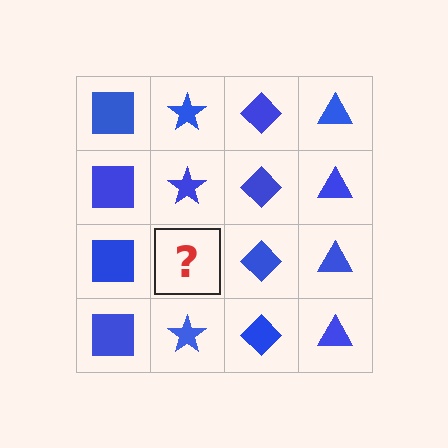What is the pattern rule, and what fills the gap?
The rule is that each column has a consistent shape. The gap should be filled with a blue star.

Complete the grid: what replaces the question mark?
The question mark should be replaced with a blue star.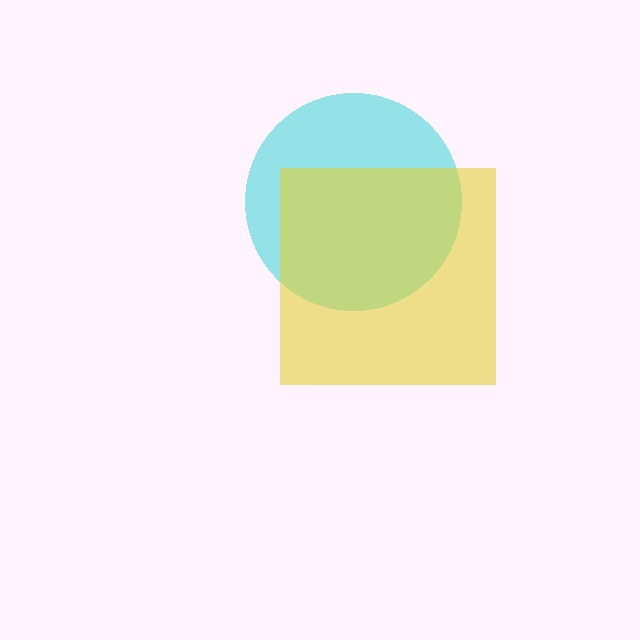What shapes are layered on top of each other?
The layered shapes are: a cyan circle, a yellow square.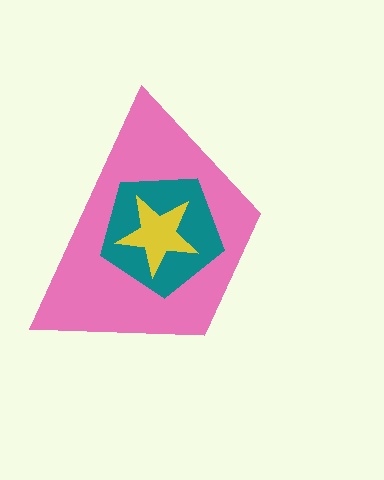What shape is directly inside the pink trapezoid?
The teal pentagon.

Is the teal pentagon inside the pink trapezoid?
Yes.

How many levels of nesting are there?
3.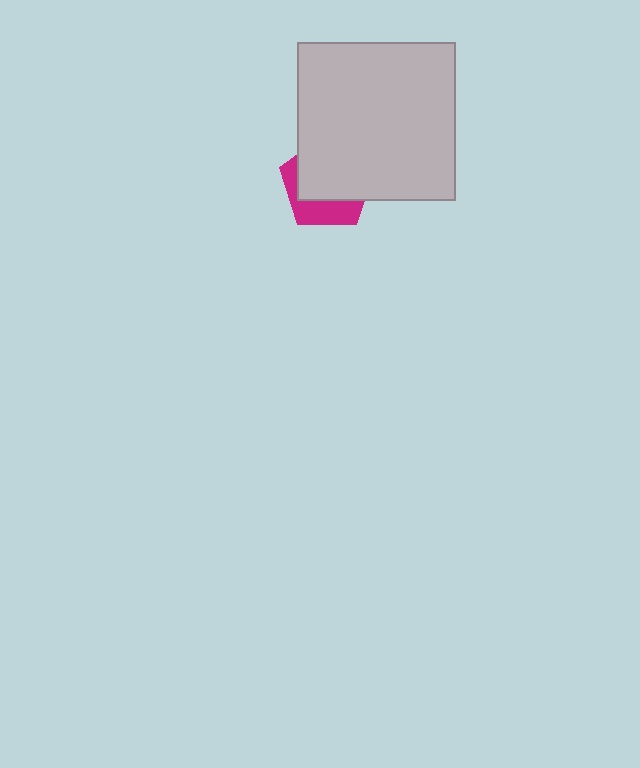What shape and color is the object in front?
The object in front is a light gray square.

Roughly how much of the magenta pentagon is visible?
A small part of it is visible (roughly 35%).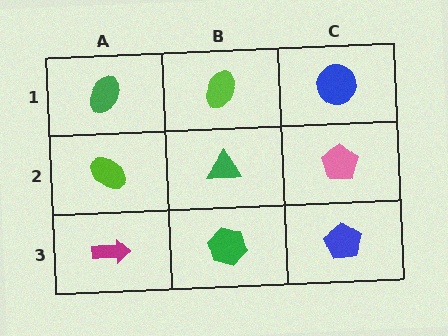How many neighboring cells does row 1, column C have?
2.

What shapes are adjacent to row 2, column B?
A lime ellipse (row 1, column B), a green hexagon (row 3, column B), a lime ellipse (row 2, column A), a pink pentagon (row 2, column C).